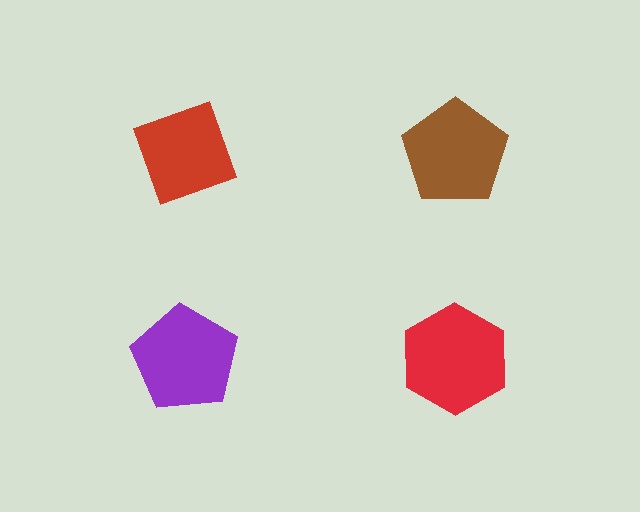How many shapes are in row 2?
2 shapes.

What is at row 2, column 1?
A purple pentagon.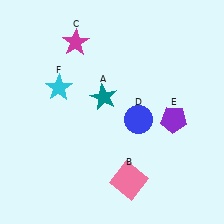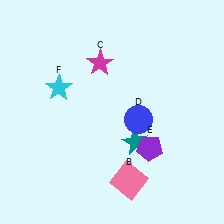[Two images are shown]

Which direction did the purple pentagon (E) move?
The purple pentagon (E) moved down.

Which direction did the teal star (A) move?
The teal star (A) moved down.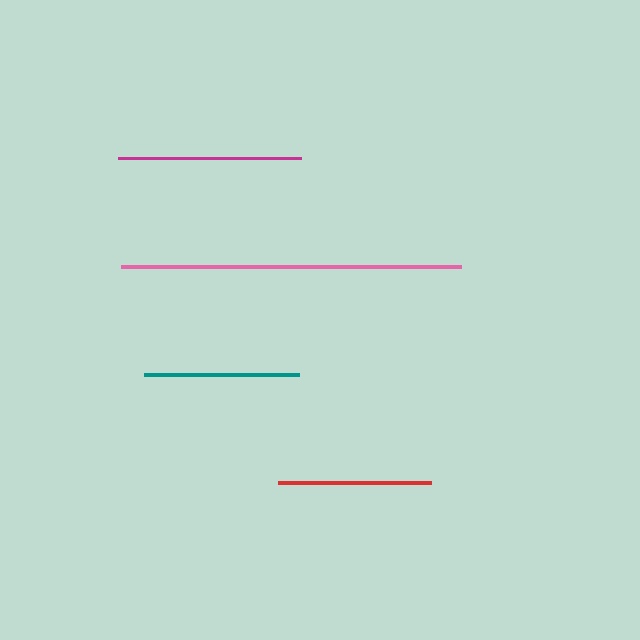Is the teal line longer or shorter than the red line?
The teal line is longer than the red line.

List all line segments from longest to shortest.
From longest to shortest: pink, magenta, teal, red.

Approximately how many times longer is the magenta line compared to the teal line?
The magenta line is approximately 1.2 times the length of the teal line.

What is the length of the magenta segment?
The magenta segment is approximately 183 pixels long.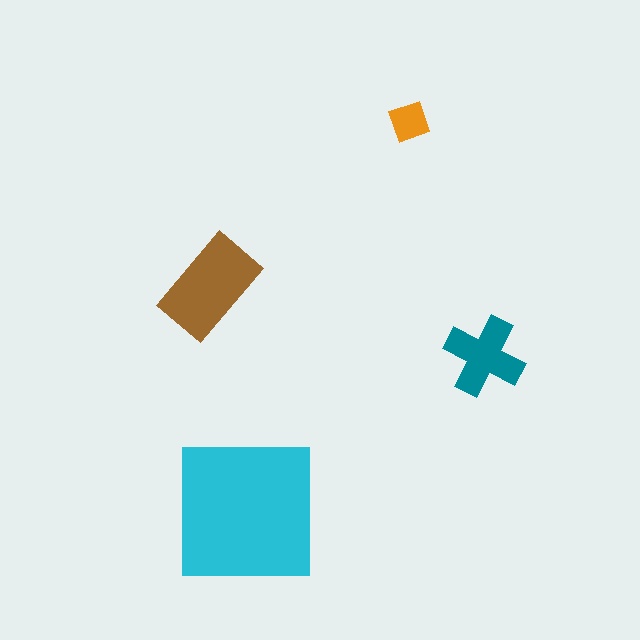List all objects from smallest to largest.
The orange diamond, the teal cross, the brown rectangle, the cyan square.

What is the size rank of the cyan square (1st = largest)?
1st.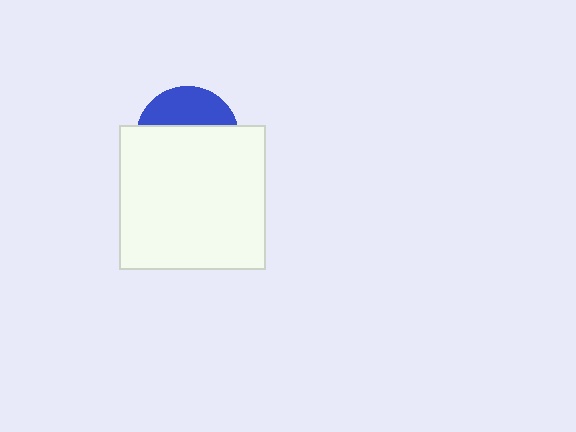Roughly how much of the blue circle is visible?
A small part of it is visible (roughly 36%).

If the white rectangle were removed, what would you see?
You would see the complete blue circle.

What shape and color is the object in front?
The object in front is a white rectangle.